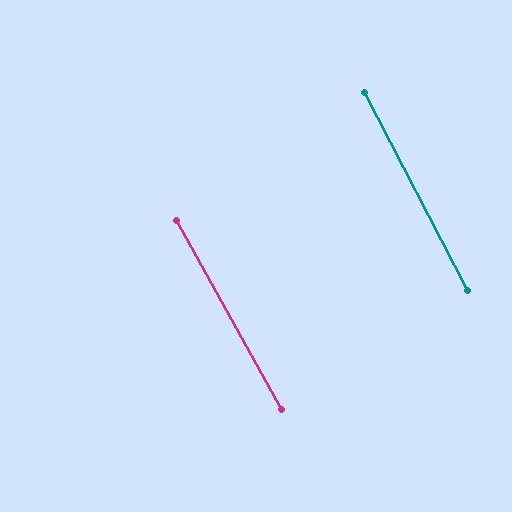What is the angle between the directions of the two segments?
Approximately 2 degrees.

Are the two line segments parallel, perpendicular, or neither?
Parallel — their directions differ by only 1.6°.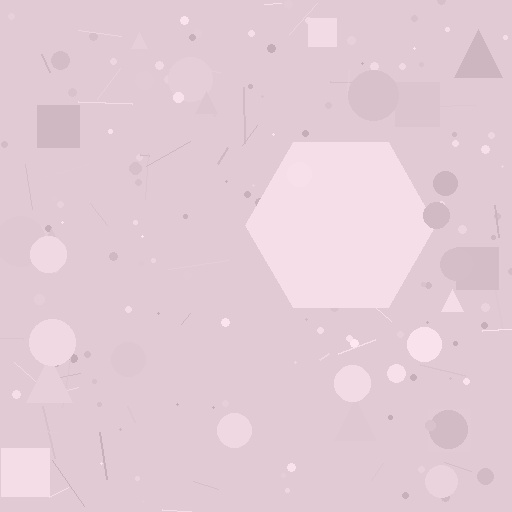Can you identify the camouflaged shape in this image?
The camouflaged shape is a hexagon.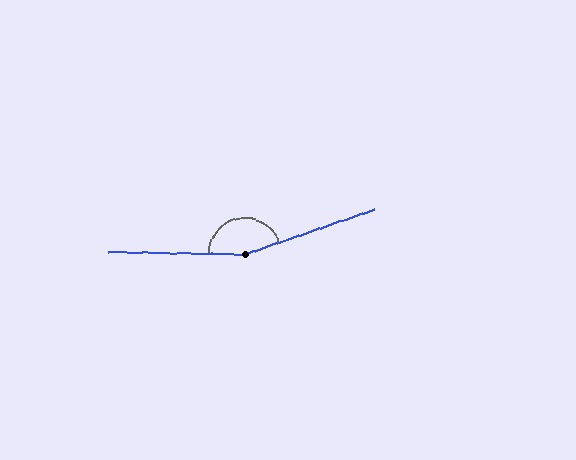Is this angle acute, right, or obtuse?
It is obtuse.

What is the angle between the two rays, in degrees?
Approximately 160 degrees.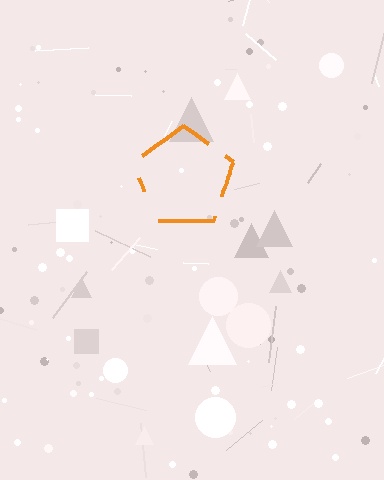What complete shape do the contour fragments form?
The contour fragments form a pentagon.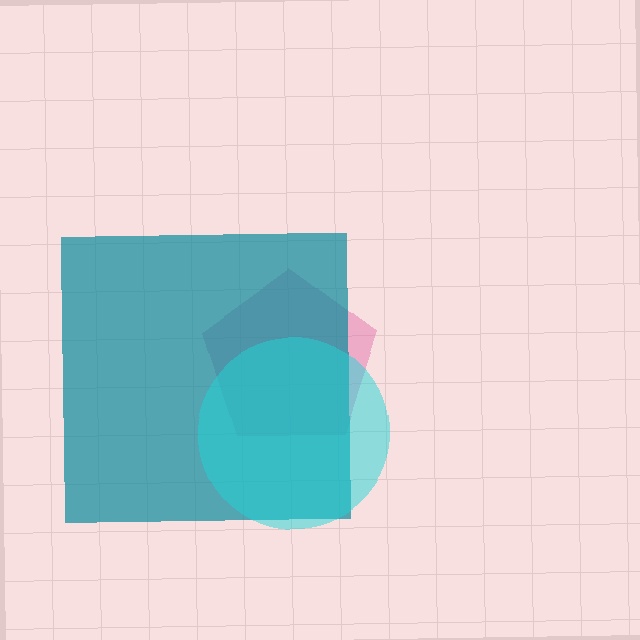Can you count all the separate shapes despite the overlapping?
Yes, there are 3 separate shapes.